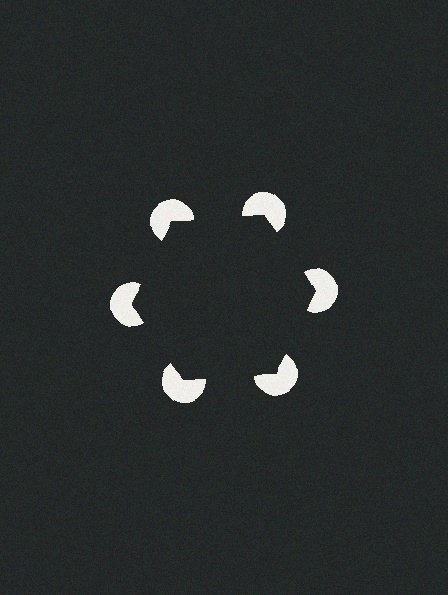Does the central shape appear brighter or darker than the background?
It typically appears slightly darker than the background, even though no actual brightness change is drawn.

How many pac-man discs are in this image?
There are 6 — one at each vertex of the illusory hexagon.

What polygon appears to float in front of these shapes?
An illusory hexagon — its edges are inferred from the aligned wedge cuts in the pac-man discs, not physically drawn.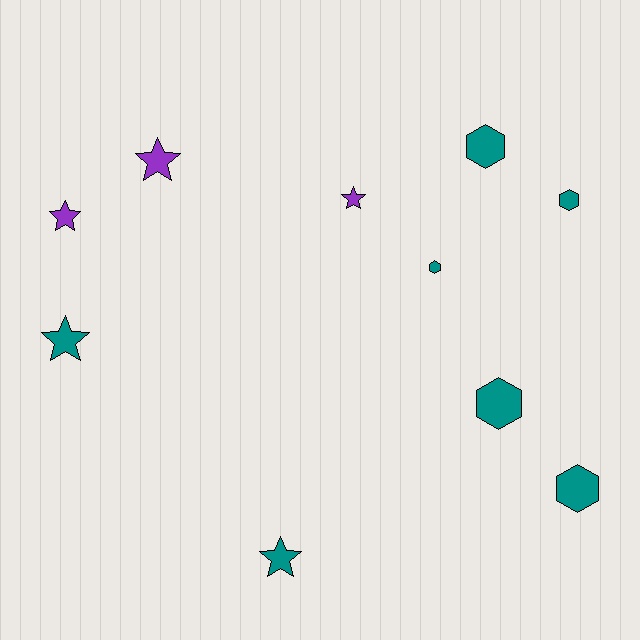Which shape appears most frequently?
Hexagon, with 5 objects.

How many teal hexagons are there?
There are 5 teal hexagons.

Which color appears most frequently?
Teal, with 7 objects.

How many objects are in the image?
There are 10 objects.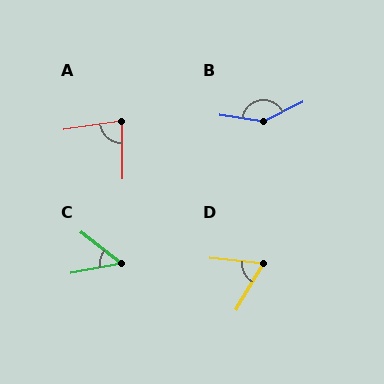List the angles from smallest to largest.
C (48°), D (65°), A (82°), B (145°).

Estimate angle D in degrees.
Approximately 65 degrees.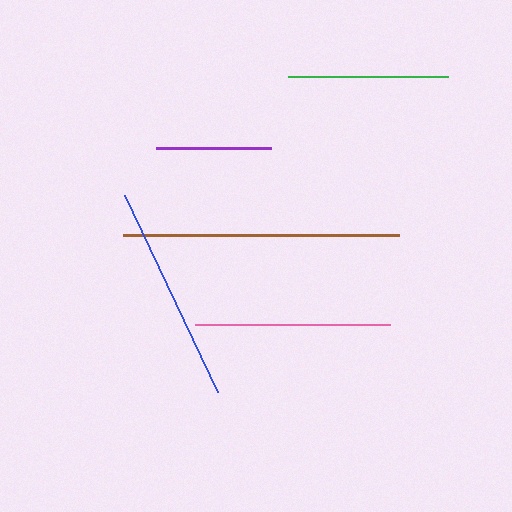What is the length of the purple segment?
The purple segment is approximately 115 pixels long.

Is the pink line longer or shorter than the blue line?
The blue line is longer than the pink line.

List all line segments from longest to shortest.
From longest to shortest: brown, blue, pink, green, purple.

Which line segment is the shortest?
The purple line is the shortest at approximately 115 pixels.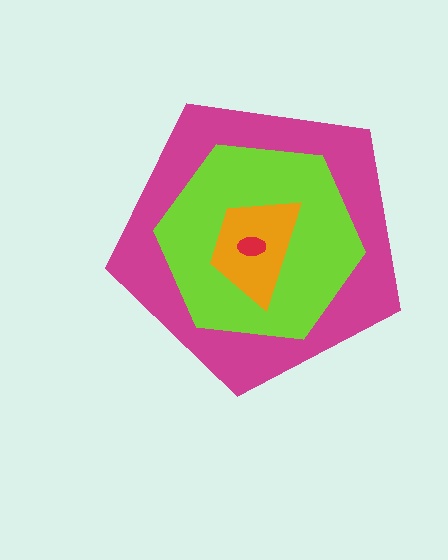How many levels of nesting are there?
4.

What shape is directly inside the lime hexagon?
The orange trapezoid.